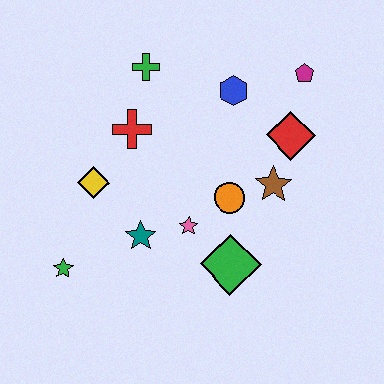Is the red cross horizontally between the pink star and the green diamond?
No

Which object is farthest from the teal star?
The magenta pentagon is farthest from the teal star.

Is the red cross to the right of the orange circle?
No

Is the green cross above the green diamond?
Yes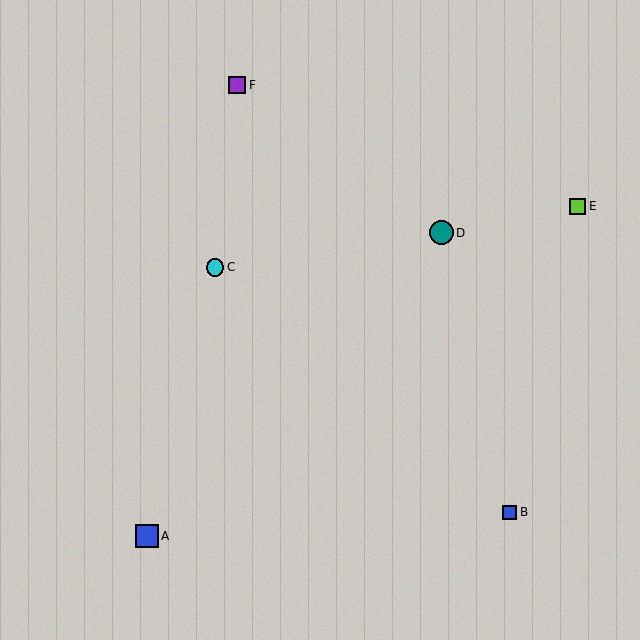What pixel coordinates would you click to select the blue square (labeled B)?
Click at (510, 512) to select the blue square B.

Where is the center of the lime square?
The center of the lime square is at (578, 206).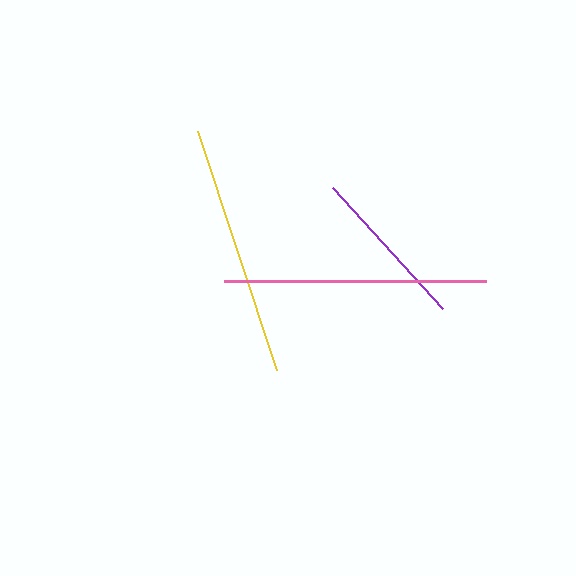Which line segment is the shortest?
The purple line is the shortest at approximately 164 pixels.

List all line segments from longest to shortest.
From longest to shortest: pink, yellow, purple.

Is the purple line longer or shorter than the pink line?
The pink line is longer than the purple line.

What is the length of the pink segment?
The pink segment is approximately 262 pixels long.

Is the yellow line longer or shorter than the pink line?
The pink line is longer than the yellow line.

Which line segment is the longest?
The pink line is the longest at approximately 262 pixels.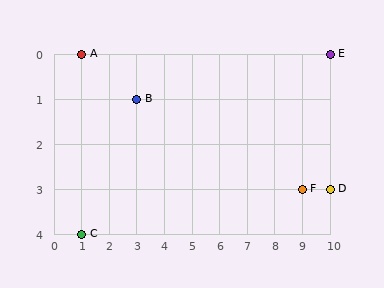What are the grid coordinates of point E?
Point E is at grid coordinates (10, 0).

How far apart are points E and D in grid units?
Points E and D are 3 rows apart.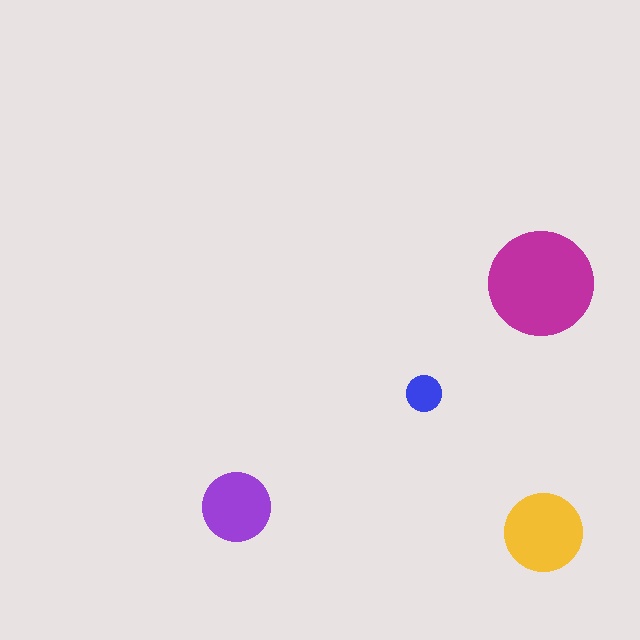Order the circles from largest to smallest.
the magenta one, the yellow one, the purple one, the blue one.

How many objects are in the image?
There are 4 objects in the image.